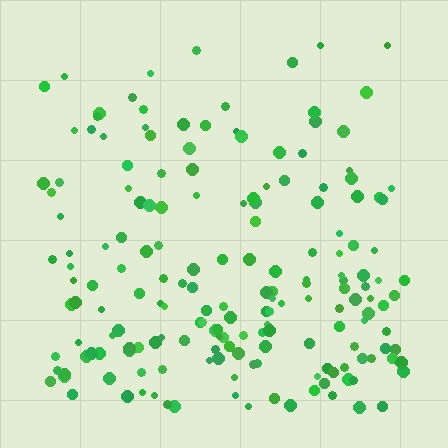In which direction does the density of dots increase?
From top to bottom, with the bottom side densest.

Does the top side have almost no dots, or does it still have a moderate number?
Still a moderate number, just noticeably fewer than the bottom.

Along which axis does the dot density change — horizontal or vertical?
Vertical.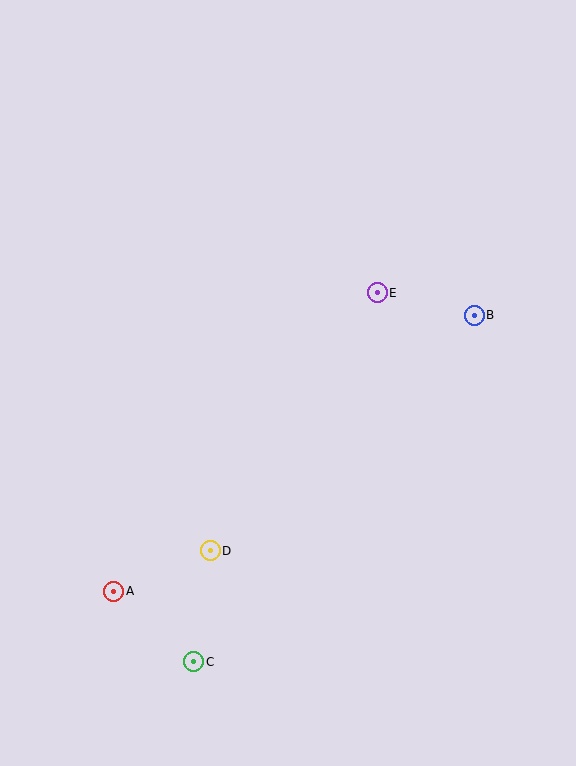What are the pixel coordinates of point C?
Point C is at (194, 662).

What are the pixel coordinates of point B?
Point B is at (474, 315).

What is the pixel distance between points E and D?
The distance between E and D is 307 pixels.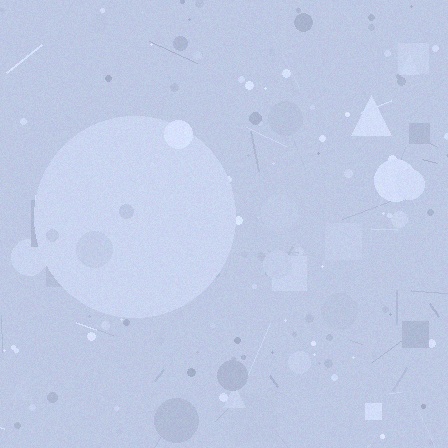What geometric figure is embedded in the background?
A circle is embedded in the background.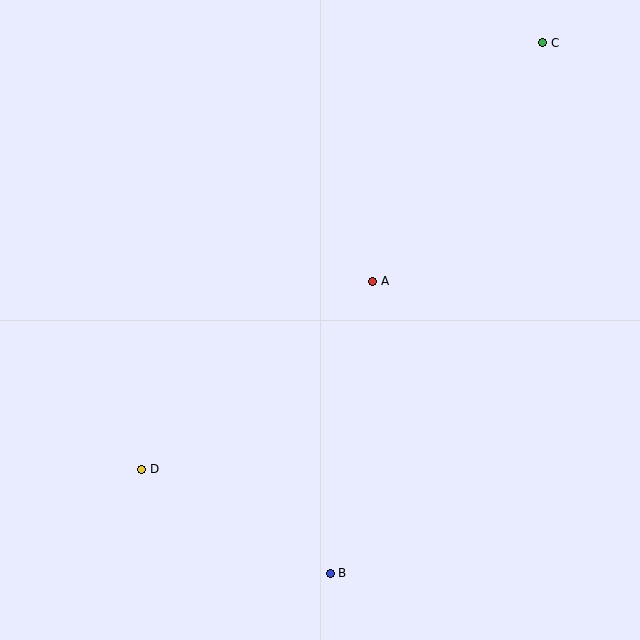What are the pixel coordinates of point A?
Point A is at (373, 281).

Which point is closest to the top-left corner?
Point A is closest to the top-left corner.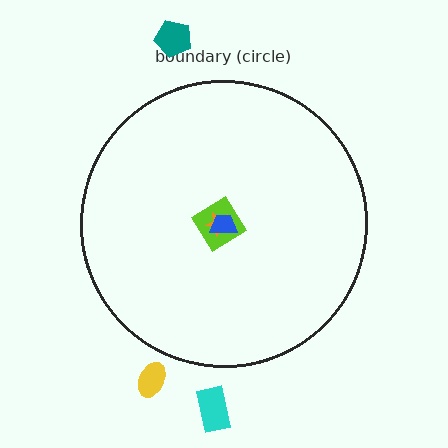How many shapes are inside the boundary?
3 inside, 3 outside.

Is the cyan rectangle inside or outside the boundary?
Outside.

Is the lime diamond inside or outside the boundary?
Inside.